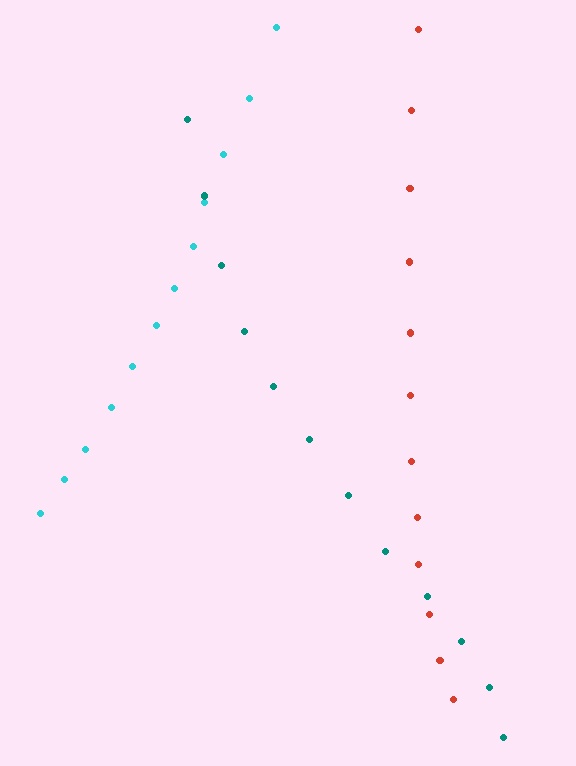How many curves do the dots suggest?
There are 3 distinct paths.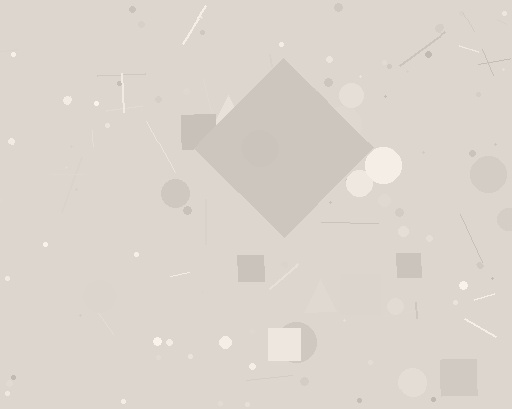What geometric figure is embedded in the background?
A diamond is embedded in the background.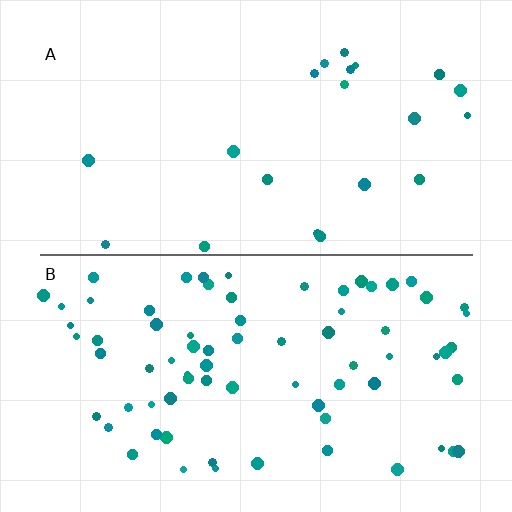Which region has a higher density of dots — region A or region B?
B (the bottom).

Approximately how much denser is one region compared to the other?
Approximately 3.5× — region B over region A.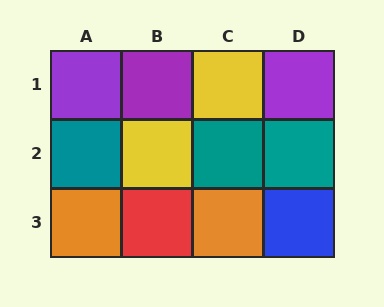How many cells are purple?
3 cells are purple.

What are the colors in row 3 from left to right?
Orange, red, orange, blue.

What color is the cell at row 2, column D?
Teal.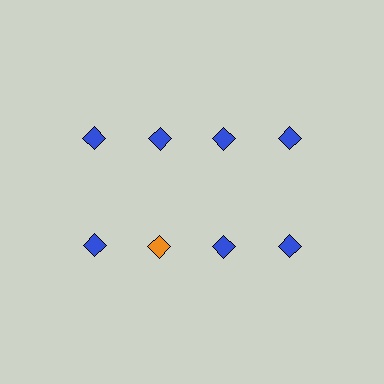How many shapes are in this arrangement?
There are 8 shapes arranged in a grid pattern.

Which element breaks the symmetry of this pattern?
The orange diamond in the second row, second from left column breaks the symmetry. All other shapes are blue diamonds.